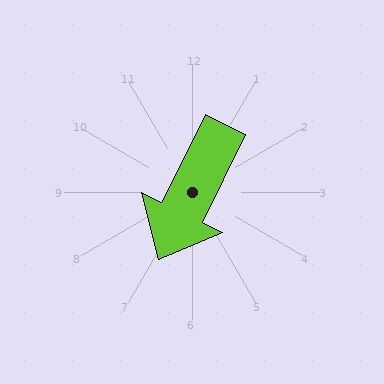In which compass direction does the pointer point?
Southwest.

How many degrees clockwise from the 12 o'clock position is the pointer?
Approximately 206 degrees.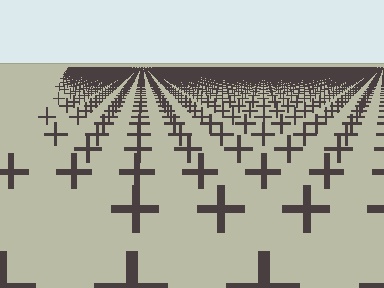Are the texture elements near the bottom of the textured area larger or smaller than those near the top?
Larger. Near the bottom, elements are closer to the viewer and appear at a bigger on-screen size.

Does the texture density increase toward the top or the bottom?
Density increases toward the top.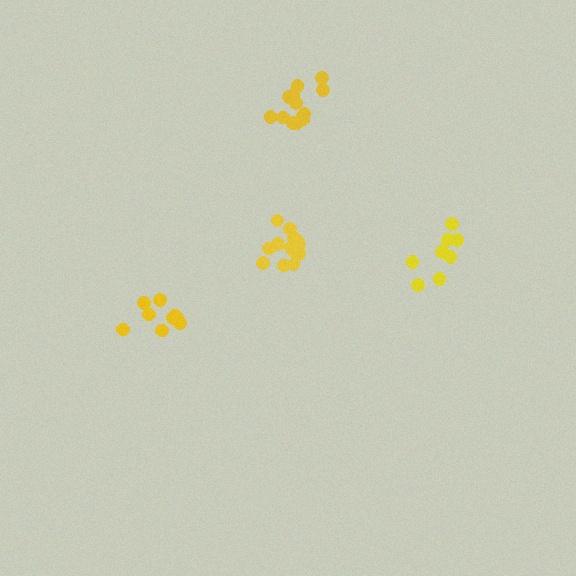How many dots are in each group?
Group 1: 13 dots, Group 2: 9 dots, Group 3: 8 dots, Group 4: 13 dots (43 total).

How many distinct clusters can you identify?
There are 4 distinct clusters.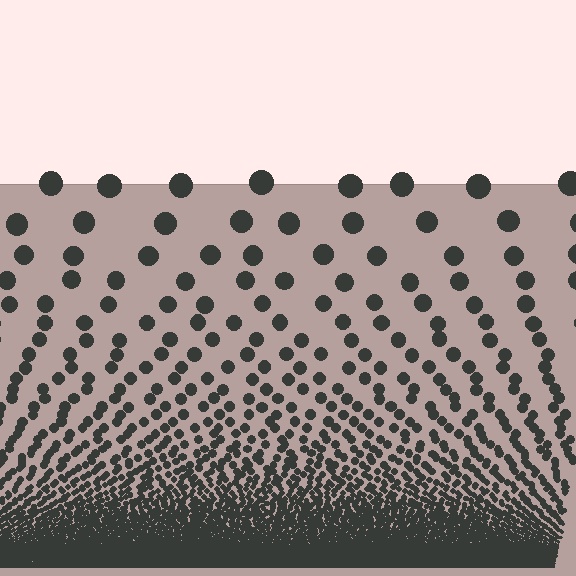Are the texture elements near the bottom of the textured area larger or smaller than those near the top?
Smaller. The gradient is inverted — elements near the bottom are smaller and denser.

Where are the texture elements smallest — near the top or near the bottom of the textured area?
Near the bottom.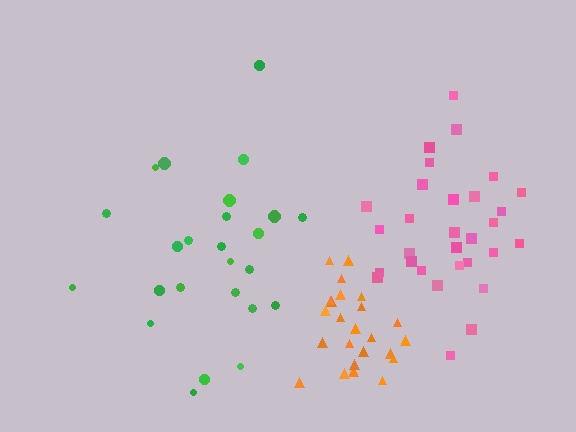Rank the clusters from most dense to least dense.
orange, pink, green.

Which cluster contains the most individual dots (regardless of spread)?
Pink (30).